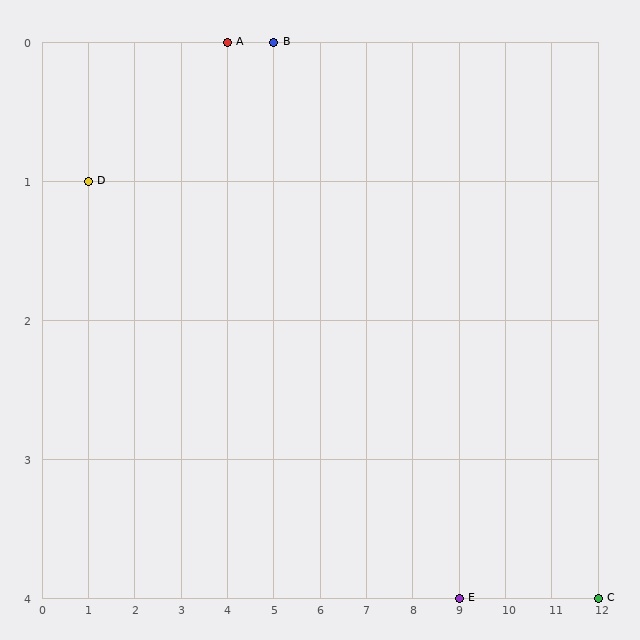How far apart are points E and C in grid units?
Points E and C are 3 columns apart.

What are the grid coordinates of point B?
Point B is at grid coordinates (5, 0).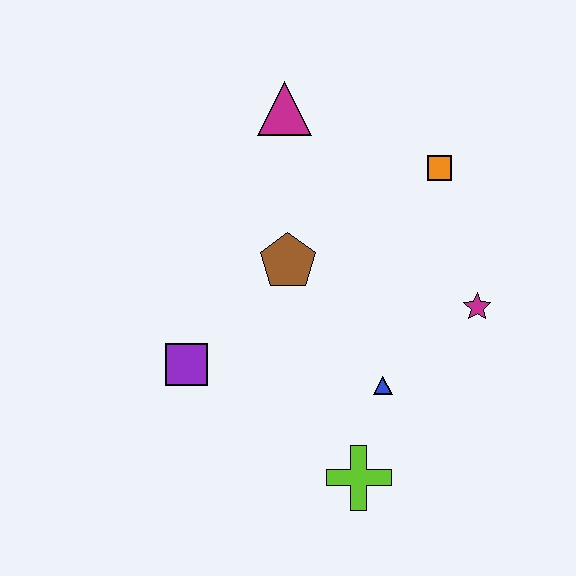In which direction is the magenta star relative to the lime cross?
The magenta star is above the lime cross.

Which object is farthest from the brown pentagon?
The lime cross is farthest from the brown pentagon.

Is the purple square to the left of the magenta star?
Yes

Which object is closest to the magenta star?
The blue triangle is closest to the magenta star.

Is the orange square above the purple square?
Yes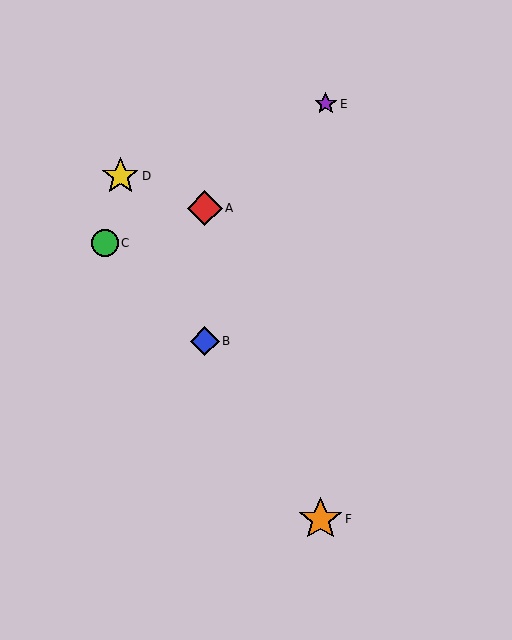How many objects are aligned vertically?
2 objects (A, B) are aligned vertically.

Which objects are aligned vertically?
Objects A, B are aligned vertically.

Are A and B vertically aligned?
Yes, both are at x≈205.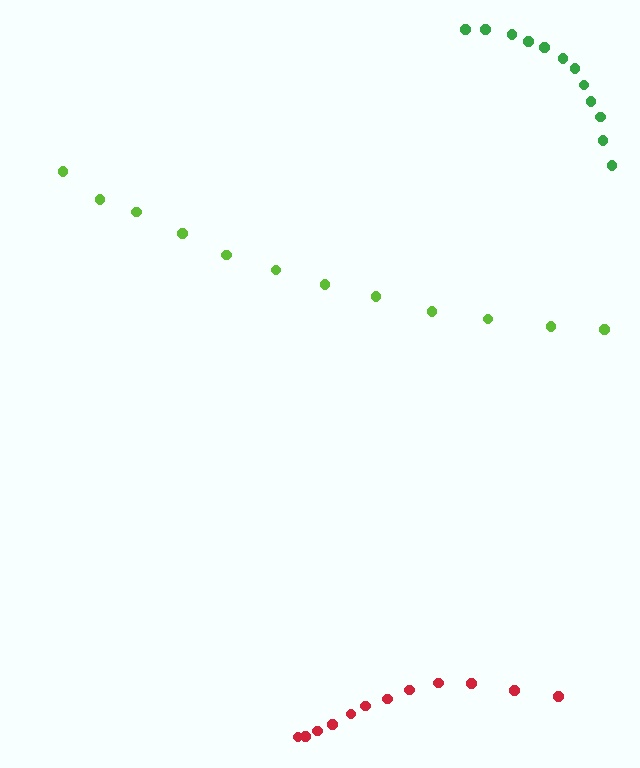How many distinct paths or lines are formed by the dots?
There are 3 distinct paths.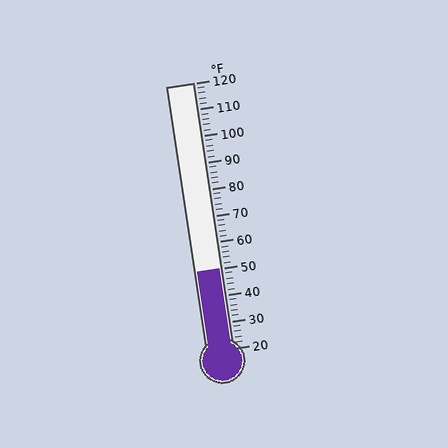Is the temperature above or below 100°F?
The temperature is below 100°F.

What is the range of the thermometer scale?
The thermometer scale ranges from 20°F to 120°F.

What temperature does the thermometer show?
The thermometer shows approximately 50°F.